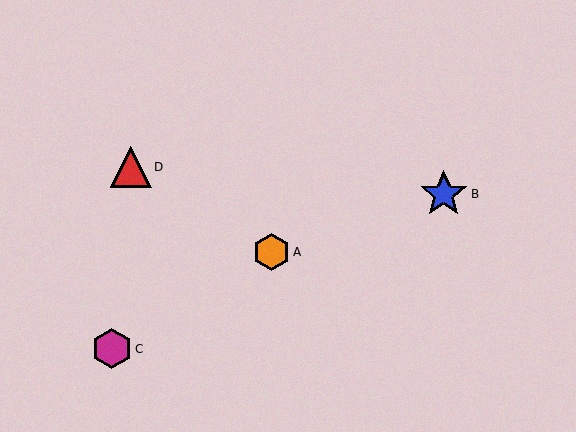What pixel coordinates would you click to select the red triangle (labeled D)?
Click at (131, 167) to select the red triangle D.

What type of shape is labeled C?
Shape C is a magenta hexagon.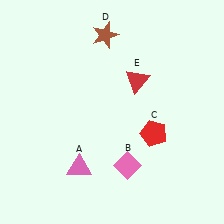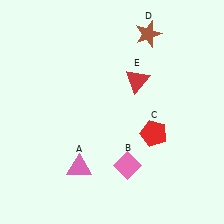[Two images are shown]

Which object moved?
The brown star (D) moved right.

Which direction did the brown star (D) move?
The brown star (D) moved right.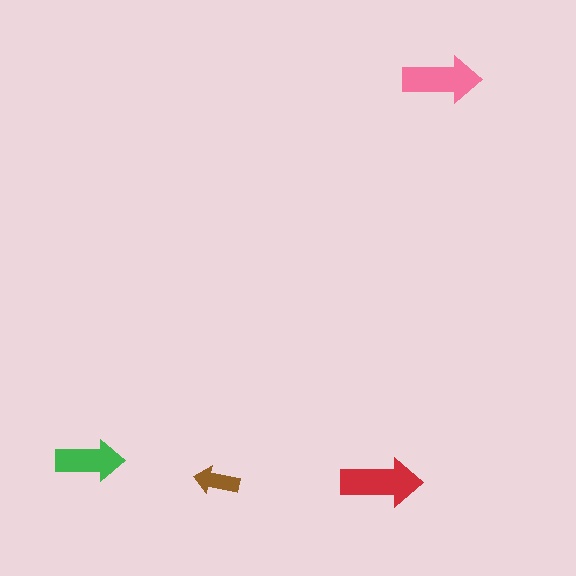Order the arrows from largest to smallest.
the red one, the pink one, the green one, the brown one.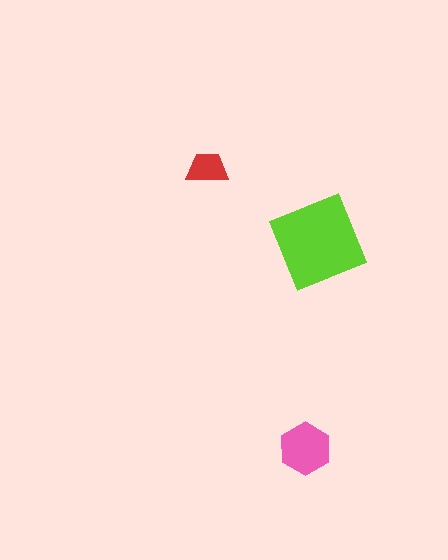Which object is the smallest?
The red trapezoid.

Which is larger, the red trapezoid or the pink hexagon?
The pink hexagon.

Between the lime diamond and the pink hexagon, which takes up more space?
The lime diamond.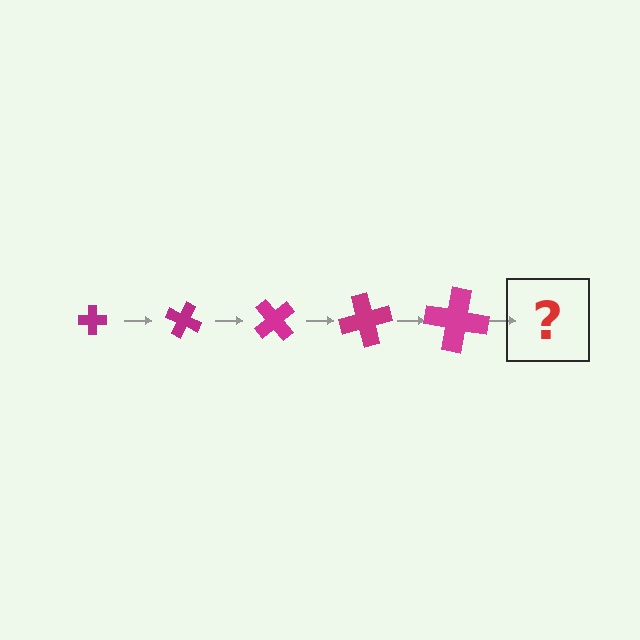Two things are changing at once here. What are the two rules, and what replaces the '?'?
The two rules are that the cross grows larger each step and it rotates 25 degrees each step. The '?' should be a cross, larger than the previous one and rotated 125 degrees from the start.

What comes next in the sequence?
The next element should be a cross, larger than the previous one and rotated 125 degrees from the start.